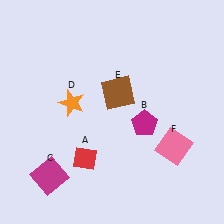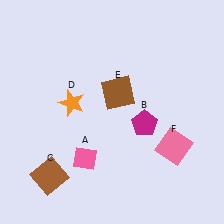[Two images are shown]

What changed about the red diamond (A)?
In Image 1, A is red. In Image 2, it changed to pink.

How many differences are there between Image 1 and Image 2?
There are 2 differences between the two images.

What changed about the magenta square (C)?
In Image 1, C is magenta. In Image 2, it changed to brown.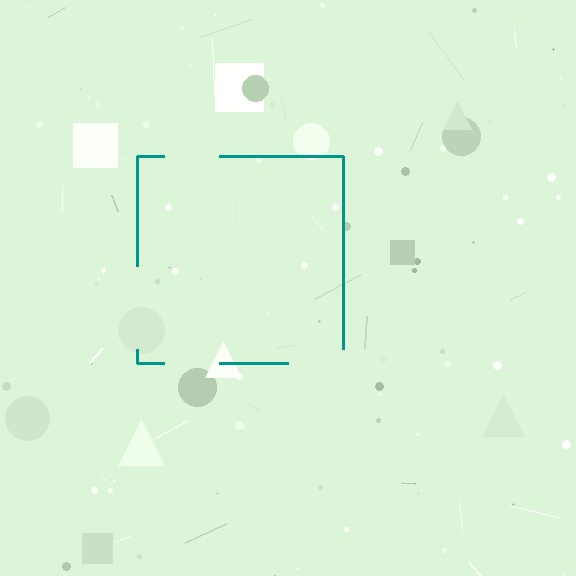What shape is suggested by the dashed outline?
The dashed outline suggests a square.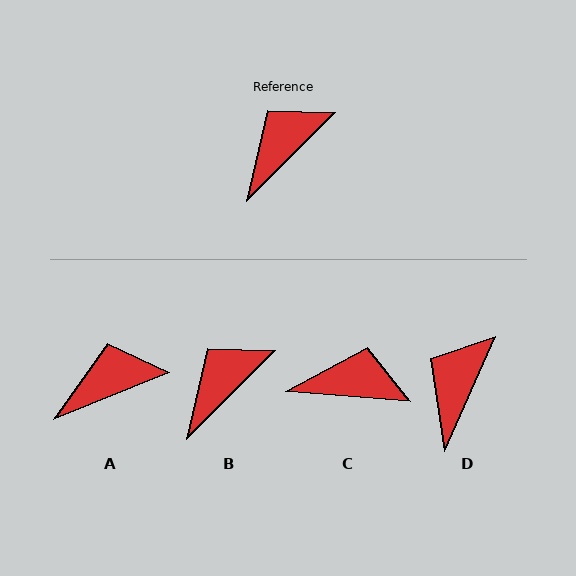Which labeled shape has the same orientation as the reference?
B.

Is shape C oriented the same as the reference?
No, it is off by about 49 degrees.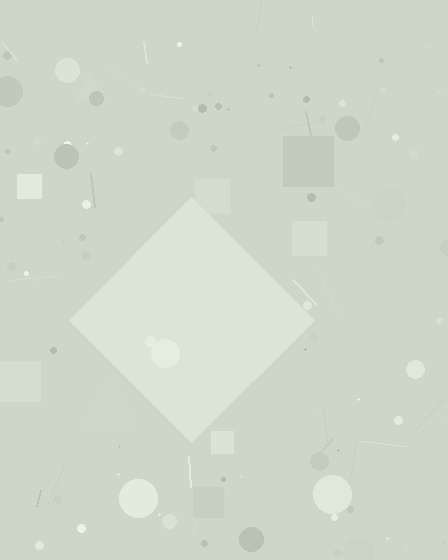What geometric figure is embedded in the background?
A diamond is embedded in the background.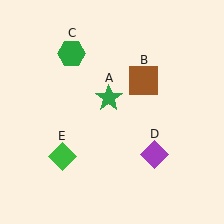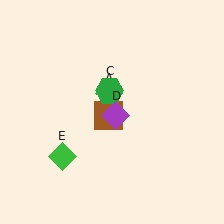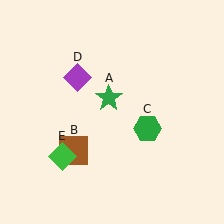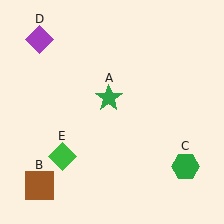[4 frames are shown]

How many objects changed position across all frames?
3 objects changed position: brown square (object B), green hexagon (object C), purple diamond (object D).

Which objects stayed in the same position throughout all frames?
Green star (object A) and green diamond (object E) remained stationary.